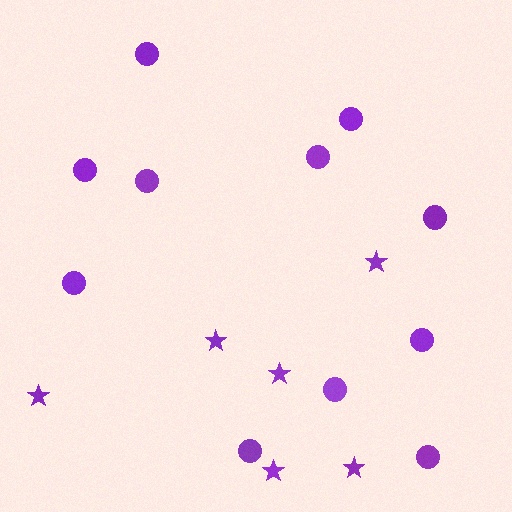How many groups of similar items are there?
There are 2 groups: one group of circles (11) and one group of stars (6).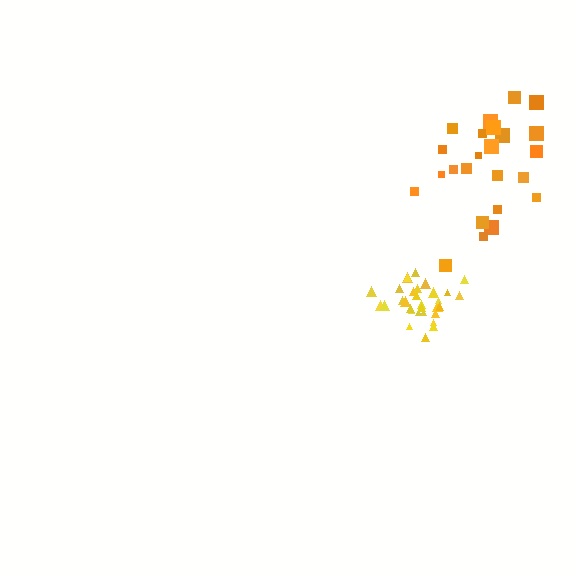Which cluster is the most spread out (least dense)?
Orange.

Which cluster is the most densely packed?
Yellow.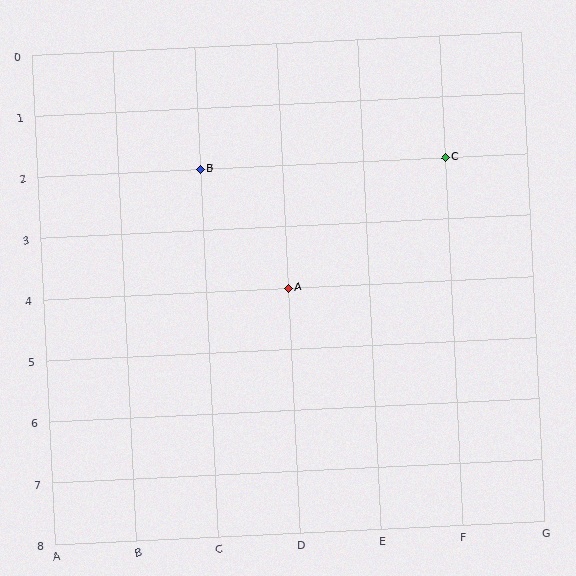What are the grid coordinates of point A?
Point A is at grid coordinates (D, 4).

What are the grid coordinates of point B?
Point B is at grid coordinates (C, 2).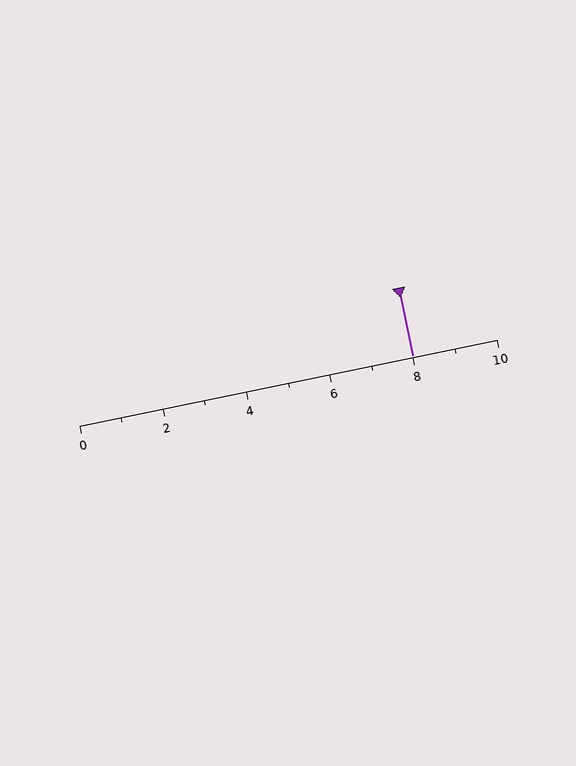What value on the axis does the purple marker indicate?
The marker indicates approximately 8.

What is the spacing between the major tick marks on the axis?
The major ticks are spaced 2 apart.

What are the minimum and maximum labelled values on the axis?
The axis runs from 0 to 10.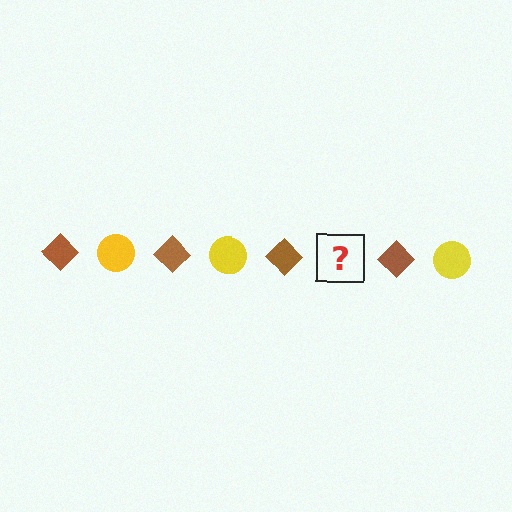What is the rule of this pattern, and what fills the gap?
The rule is that the pattern alternates between brown diamond and yellow circle. The gap should be filled with a yellow circle.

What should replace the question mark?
The question mark should be replaced with a yellow circle.